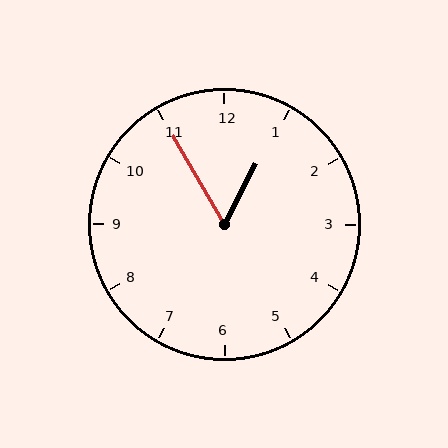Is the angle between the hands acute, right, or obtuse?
It is acute.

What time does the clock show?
12:55.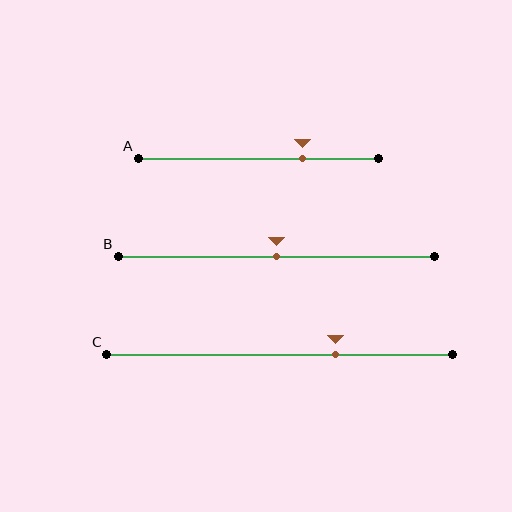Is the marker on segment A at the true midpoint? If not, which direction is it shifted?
No, the marker on segment A is shifted to the right by about 18% of the segment length.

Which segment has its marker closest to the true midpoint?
Segment B has its marker closest to the true midpoint.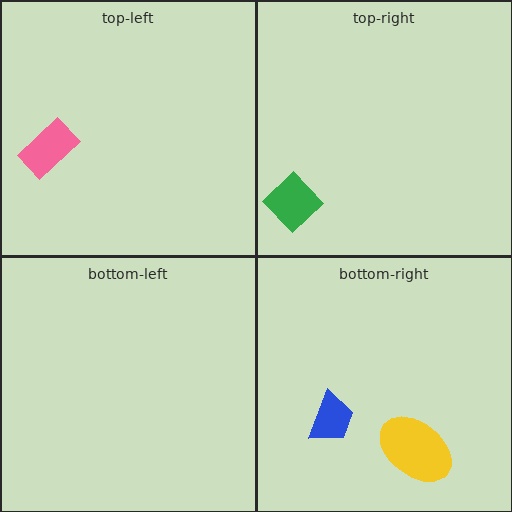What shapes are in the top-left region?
The pink rectangle.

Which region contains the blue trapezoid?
The bottom-right region.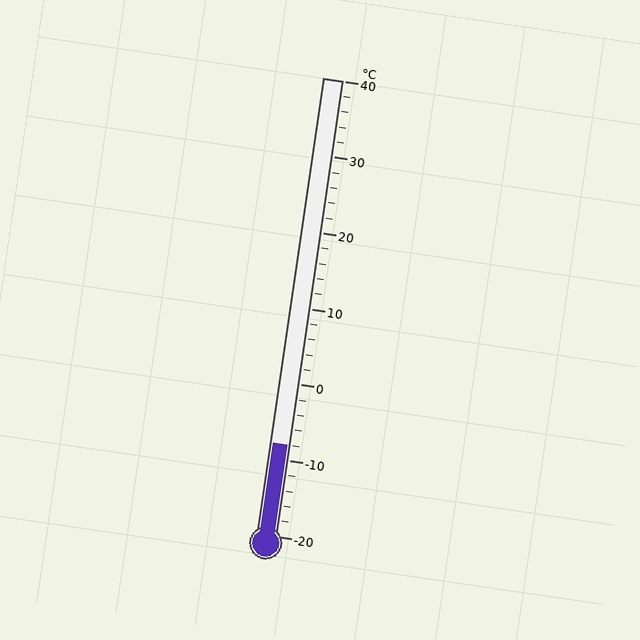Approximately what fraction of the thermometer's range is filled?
The thermometer is filled to approximately 20% of its range.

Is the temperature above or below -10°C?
The temperature is above -10°C.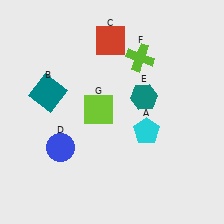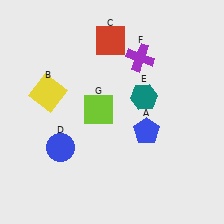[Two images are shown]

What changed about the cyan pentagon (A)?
In Image 1, A is cyan. In Image 2, it changed to blue.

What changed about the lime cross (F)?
In Image 1, F is lime. In Image 2, it changed to purple.